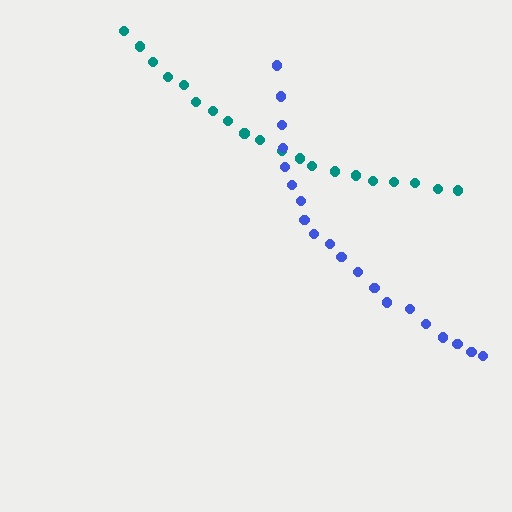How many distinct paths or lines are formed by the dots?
There are 2 distinct paths.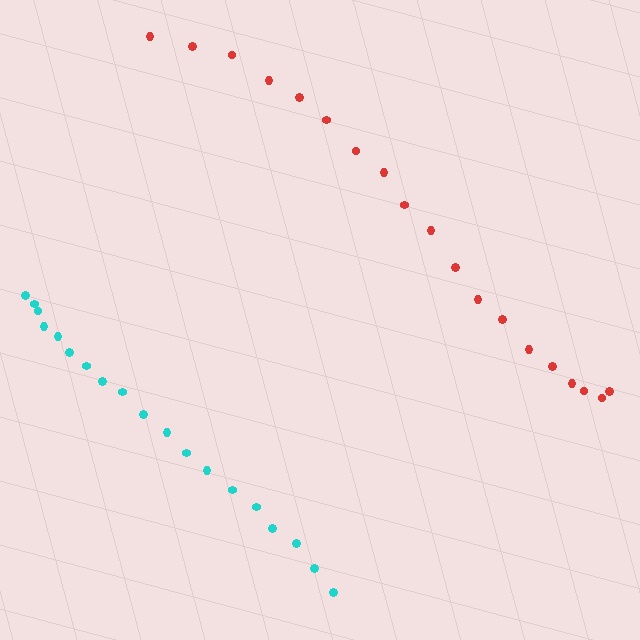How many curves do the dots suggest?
There are 2 distinct paths.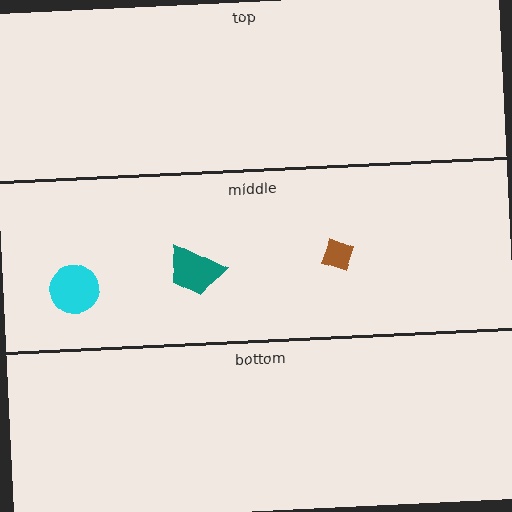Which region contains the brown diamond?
The middle region.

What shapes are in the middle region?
The brown diamond, the cyan circle, the teal trapezoid.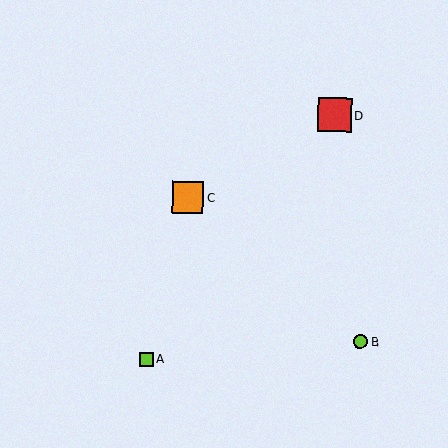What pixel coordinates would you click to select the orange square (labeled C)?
Click at (188, 197) to select the orange square C.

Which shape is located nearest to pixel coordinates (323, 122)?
The red square (labeled D) at (335, 115) is nearest to that location.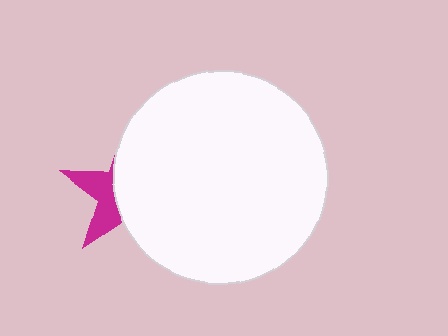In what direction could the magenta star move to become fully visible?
The magenta star could move left. That would shift it out from behind the white circle entirely.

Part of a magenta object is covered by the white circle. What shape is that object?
It is a star.